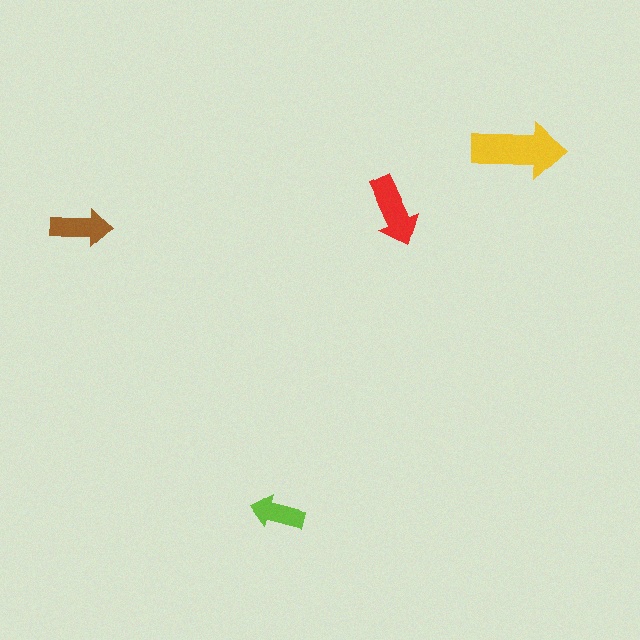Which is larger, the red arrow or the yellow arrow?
The yellow one.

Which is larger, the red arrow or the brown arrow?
The red one.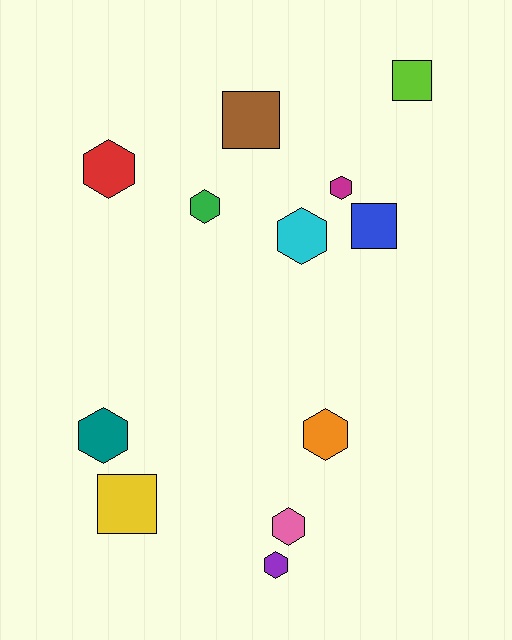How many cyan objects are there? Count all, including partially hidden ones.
There is 1 cyan object.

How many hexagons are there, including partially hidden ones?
There are 8 hexagons.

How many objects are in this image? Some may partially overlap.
There are 12 objects.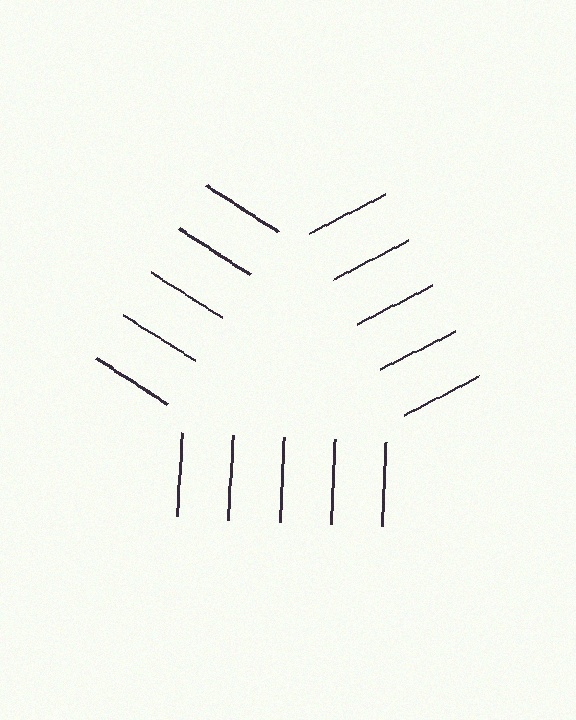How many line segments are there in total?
15 — 5 along each of the 3 edges.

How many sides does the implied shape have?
3 sides — the line-ends trace a triangle.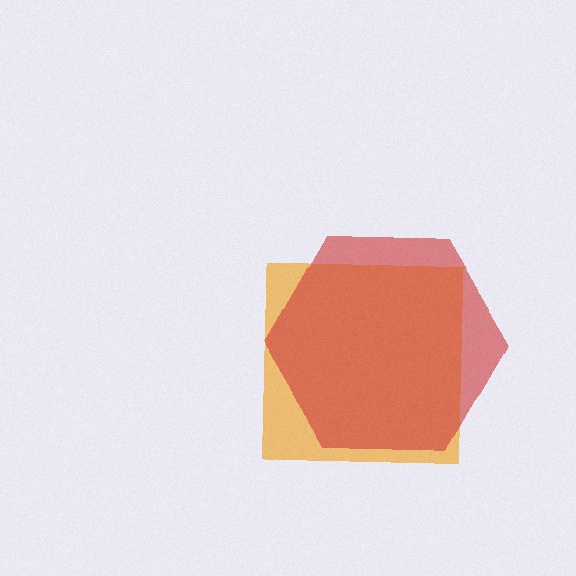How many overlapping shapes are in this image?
There are 2 overlapping shapes in the image.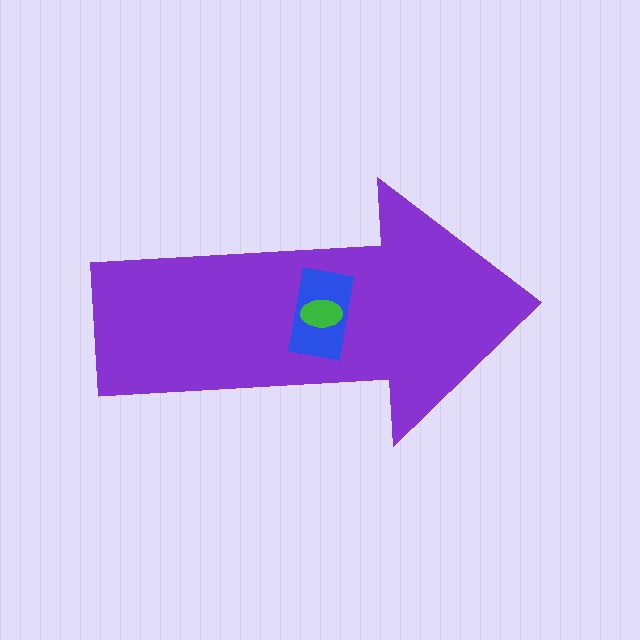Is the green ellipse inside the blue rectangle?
Yes.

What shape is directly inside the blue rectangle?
The green ellipse.